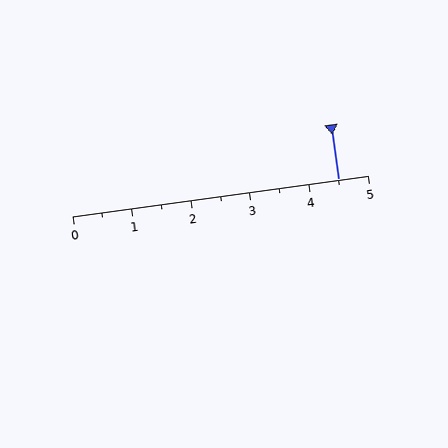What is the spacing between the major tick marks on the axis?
The major ticks are spaced 1 apart.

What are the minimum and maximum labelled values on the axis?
The axis runs from 0 to 5.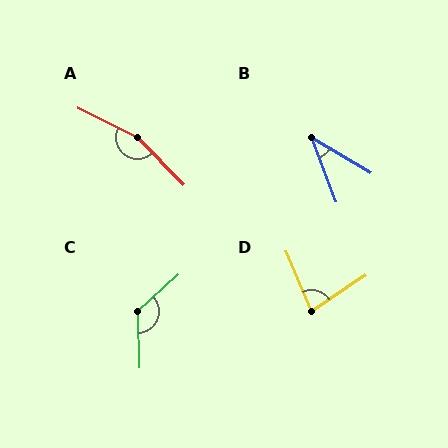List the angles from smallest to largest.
B (39°), D (79°), C (131°), A (160°).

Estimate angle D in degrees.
Approximately 79 degrees.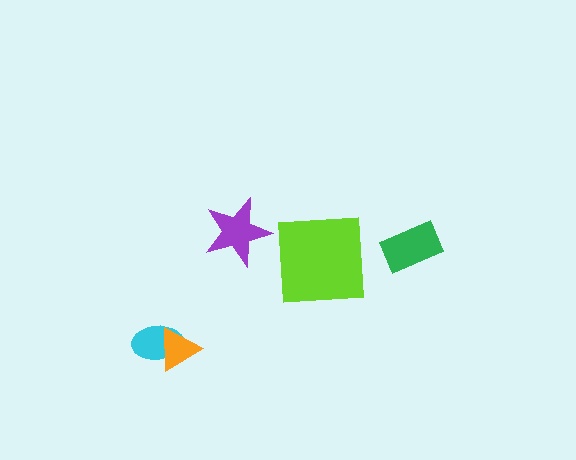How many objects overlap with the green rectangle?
0 objects overlap with the green rectangle.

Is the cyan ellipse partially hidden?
Yes, it is partially covered by another shape.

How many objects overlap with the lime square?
0 objects overlap with the lime square.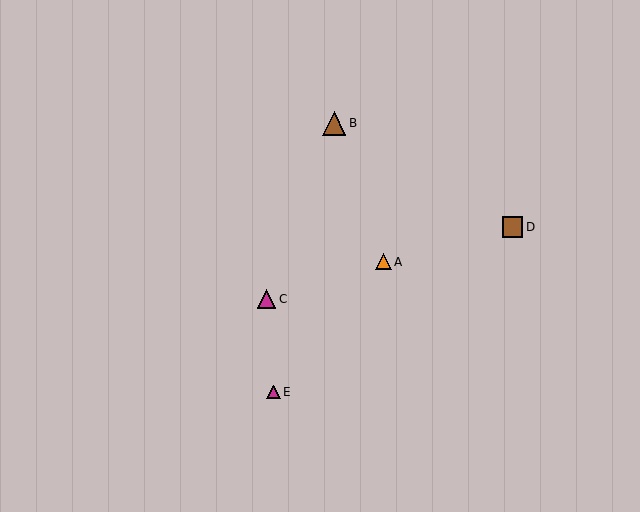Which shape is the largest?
The brown triangle (labeled B) is the largest.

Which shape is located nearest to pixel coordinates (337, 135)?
The brown triangle (labeled B) at (334, 123) is nearest to that location.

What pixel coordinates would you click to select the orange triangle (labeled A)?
Click at (384, 262) to select the orange triangle A.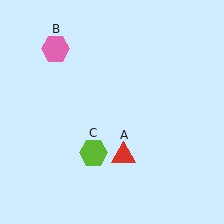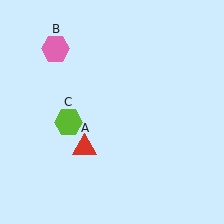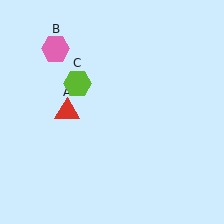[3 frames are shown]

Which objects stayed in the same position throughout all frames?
Pink hexagon (object B) remained stationary.